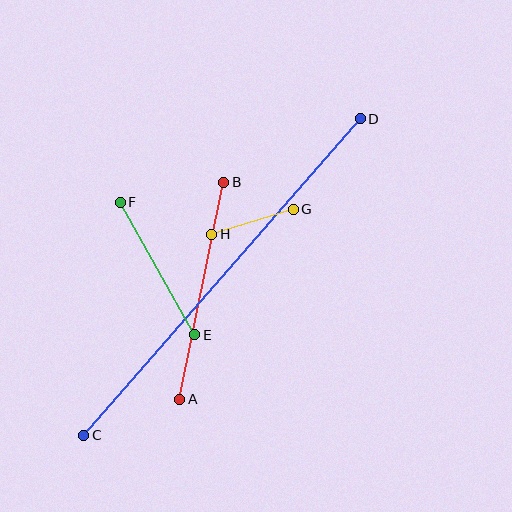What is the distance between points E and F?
The distance is approximately 152 pixels.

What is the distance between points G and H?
The distance is approximately 85 pixels.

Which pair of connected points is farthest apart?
Points C and D are farthest apart.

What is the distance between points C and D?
The distance is approximately 420 pixels.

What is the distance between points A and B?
The distance is approximately 221 pixels.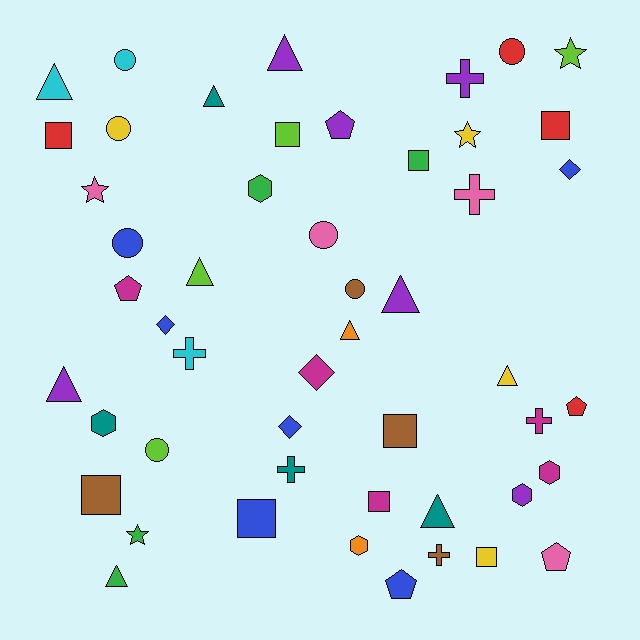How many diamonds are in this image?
There are 4 diamonds.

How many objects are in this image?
There are 50 objects.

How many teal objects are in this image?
There are 4 teal objects.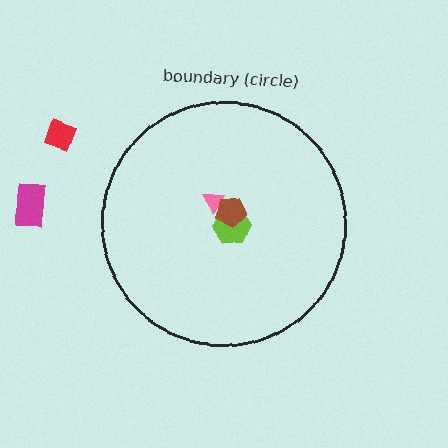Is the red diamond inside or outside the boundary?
Outside.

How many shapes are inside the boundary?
3 inside, 2 outside.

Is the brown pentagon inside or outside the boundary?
Inside.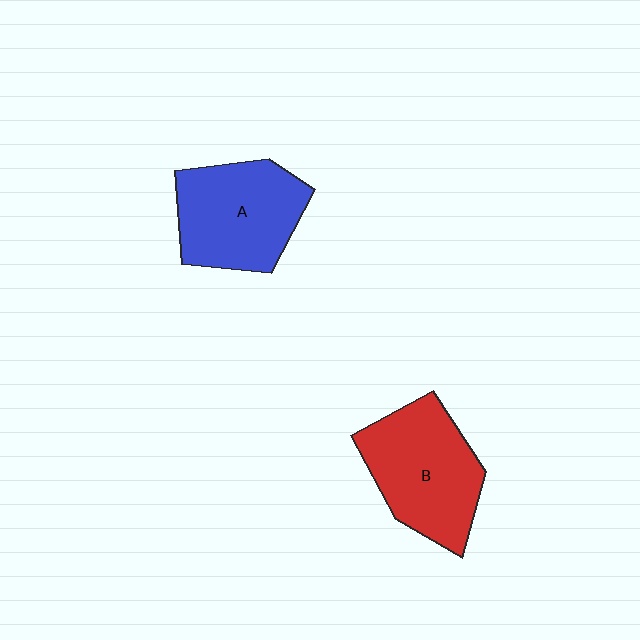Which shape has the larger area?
Shape B (red).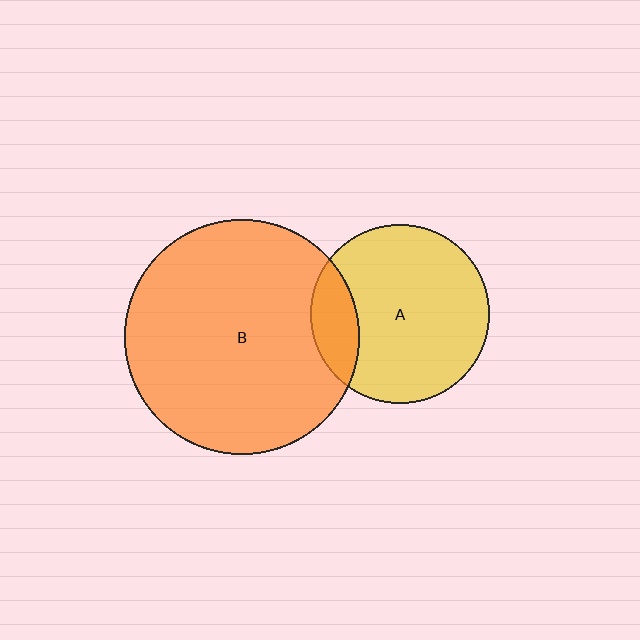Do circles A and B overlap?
Yes.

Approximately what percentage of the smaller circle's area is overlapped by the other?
Approximately 15%.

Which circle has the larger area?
Circle B (orange).